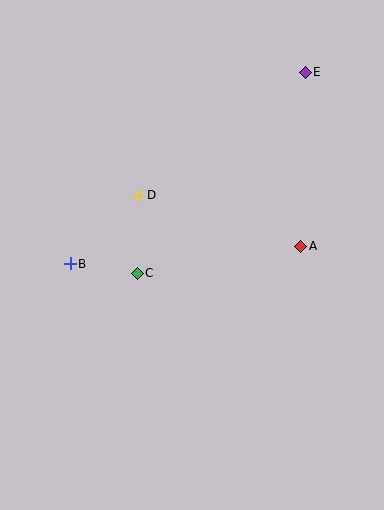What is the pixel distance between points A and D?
The distance between A and D is 170 pixels.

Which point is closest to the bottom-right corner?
Point A is closest to the bottom-right corner.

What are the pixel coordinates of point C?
Point C is at (137, 273).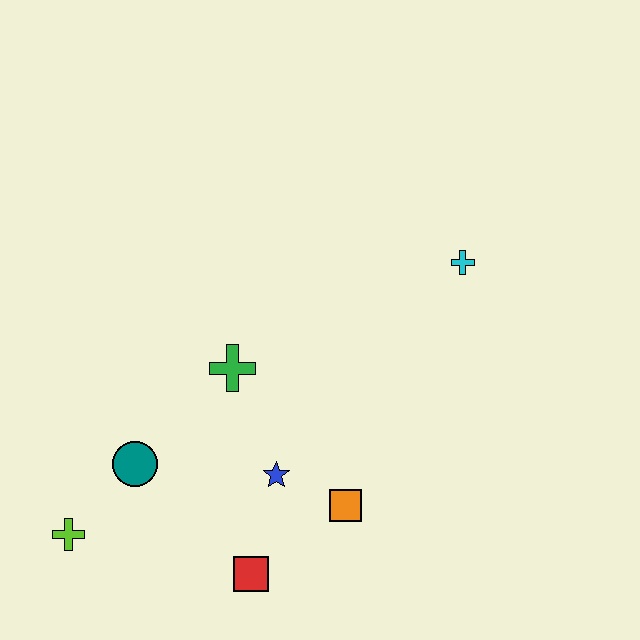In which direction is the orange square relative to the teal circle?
The orange square is to the right of the teal circle.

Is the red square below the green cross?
Yes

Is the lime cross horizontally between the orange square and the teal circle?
No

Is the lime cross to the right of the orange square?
No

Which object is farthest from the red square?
The cyan cross is farthest from the red square.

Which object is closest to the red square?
The blue star is closest to the red square.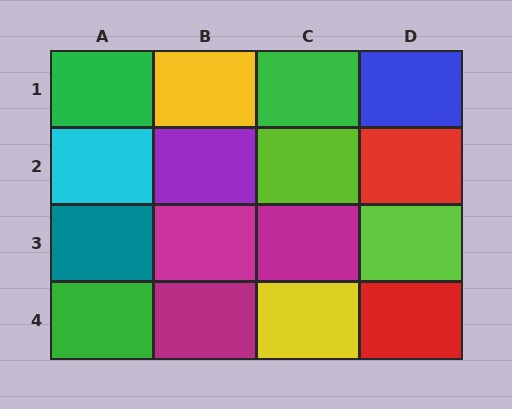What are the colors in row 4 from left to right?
Green, magenta, yellow, red.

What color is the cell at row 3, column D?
Lime.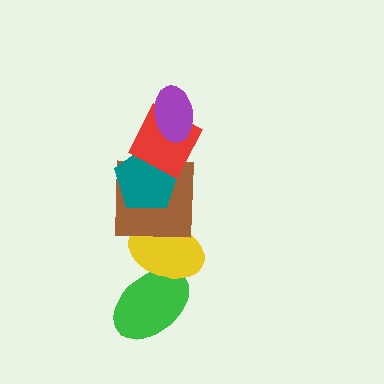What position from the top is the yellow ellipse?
The yellow ellipse is 5th from the top.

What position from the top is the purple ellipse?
The purple ellipse is 1st from the top.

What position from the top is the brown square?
The brown square is 4th from the top.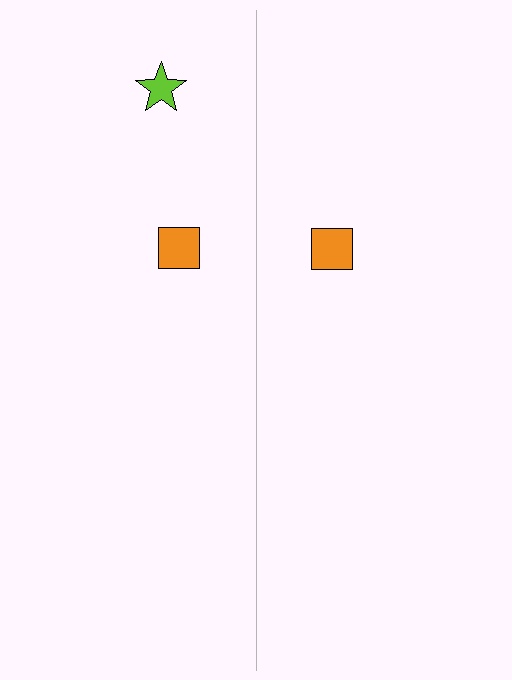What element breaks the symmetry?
A lime star is missing from the right side.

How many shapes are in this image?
There are 3 shapes in this image.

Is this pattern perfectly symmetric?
No, the pattern is not perfectly symmetric. A lime star is missing from the right side.